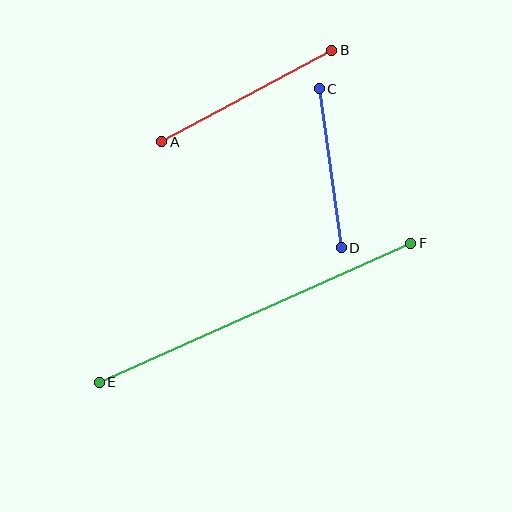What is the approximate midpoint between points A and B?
The midpoint is at approximately (247, 96) pixels.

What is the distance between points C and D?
The distance is approximately 160 pixels.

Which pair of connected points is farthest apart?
Points E and F are farthest apart.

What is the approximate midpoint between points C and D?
The midpoint is at approximately (330, 168) pixels.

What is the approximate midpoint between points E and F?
The midpoint is at approximately (255, 313) pixels.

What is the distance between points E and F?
The distance is approximately 341 pixels.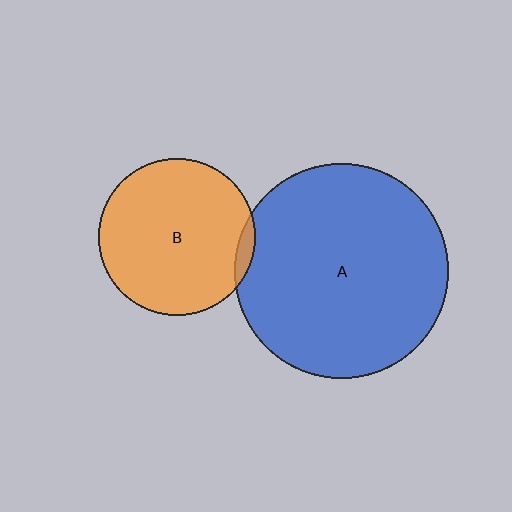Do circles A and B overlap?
Yes.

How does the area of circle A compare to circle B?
Approximately 1.9 times.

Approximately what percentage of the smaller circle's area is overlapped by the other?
Approximately 5%.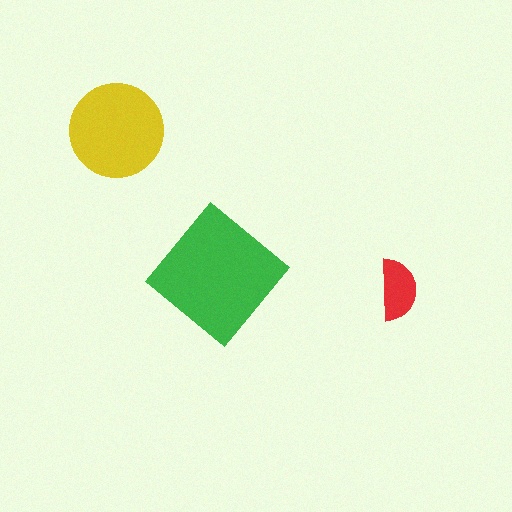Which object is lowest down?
The red semicircle is bottommost.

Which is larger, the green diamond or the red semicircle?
The green diamond.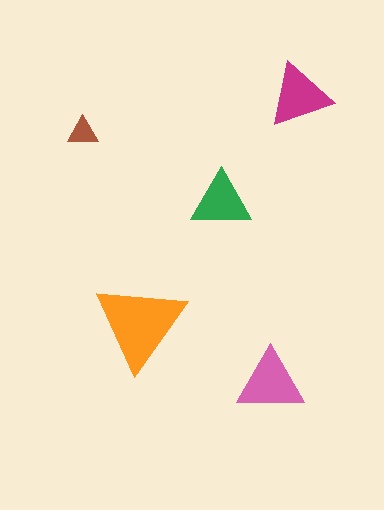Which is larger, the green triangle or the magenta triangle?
The magenta one.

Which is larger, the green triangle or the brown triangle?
The green one.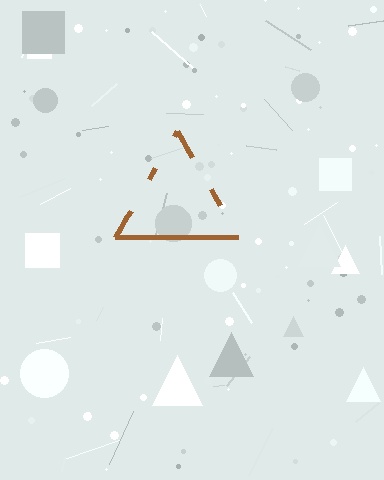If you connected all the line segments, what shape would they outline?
They would outline a triangle.